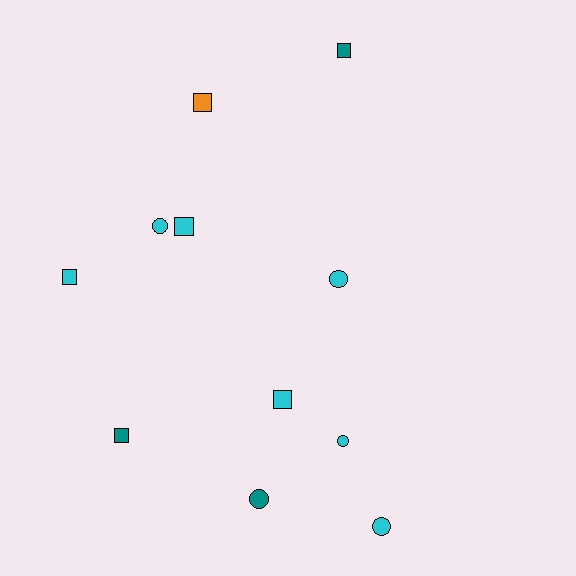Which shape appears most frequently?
Square, with 6 objects.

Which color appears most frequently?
Cyan, with 7 objects.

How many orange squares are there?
There is 1 orange square.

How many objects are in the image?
There are 11 objects.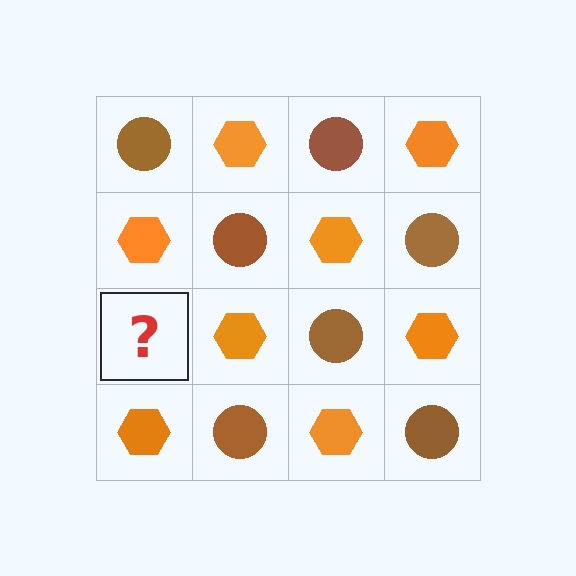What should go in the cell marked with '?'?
The missing cell should contain a brown circle.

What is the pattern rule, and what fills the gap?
The rule is that it alternates brown circle and orange hexagon in a checkerboard pattern. The gap should be filled with a brown circle.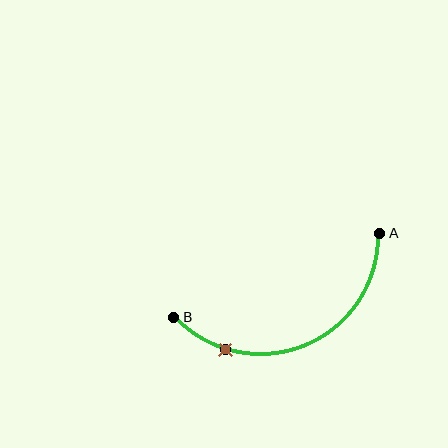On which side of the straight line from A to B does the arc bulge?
The arc bulges below the straight line connecting A and B.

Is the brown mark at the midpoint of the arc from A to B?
No. The brown mark lies on the arc but is closer to endpoint B. The arc midpoint would be at the point on the curve equidistant along the arc from both A and B.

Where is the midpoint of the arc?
The arc midpoint is the point on the curve farthest from the straight line joining A and B. It sits below that line.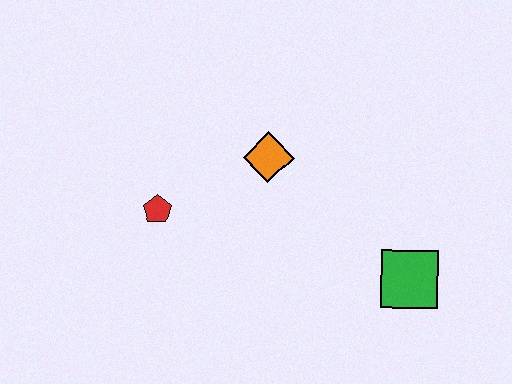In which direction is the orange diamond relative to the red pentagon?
The orange diamond is to the right of the red pentagon.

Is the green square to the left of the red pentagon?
No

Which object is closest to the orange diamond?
The red pentagon is closest to the orange diamond.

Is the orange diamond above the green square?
Yes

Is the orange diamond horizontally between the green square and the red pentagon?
Yes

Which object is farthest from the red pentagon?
The green square is farthest from the red pentagon.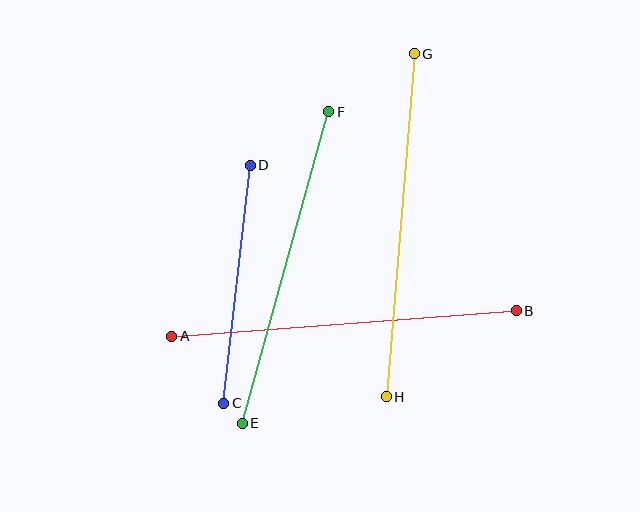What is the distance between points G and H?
The distance is approximately 344 pixels.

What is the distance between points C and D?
The distance is approximately 239 pixels.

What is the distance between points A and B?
The distance is approximately 346 pixels.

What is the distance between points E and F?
The distance is approximately 324 pixels.